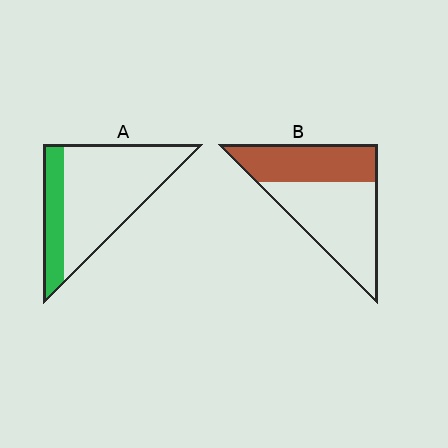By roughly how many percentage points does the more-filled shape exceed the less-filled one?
By roughly 15 percentage points (B over A).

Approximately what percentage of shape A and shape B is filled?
A is approximately 25% and B is approximately 40%.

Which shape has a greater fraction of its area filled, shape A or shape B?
Shape B.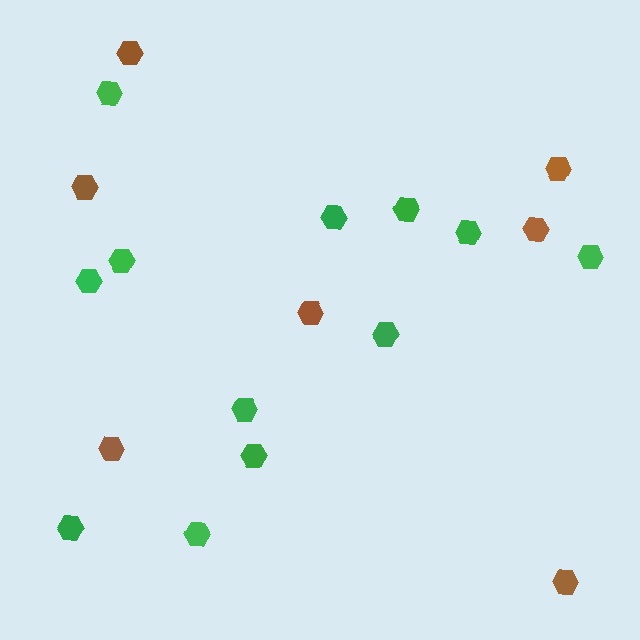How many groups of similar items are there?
There are 2 groups: one group of brown hexagons (7) and one group of green hexagons (12).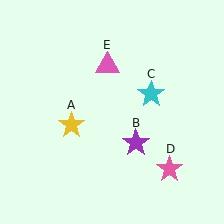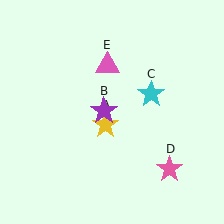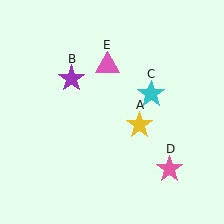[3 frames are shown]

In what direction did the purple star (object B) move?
The purple star (object B) moved up and to the left.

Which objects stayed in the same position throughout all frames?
Cyan star (object C) and pink star (object D) and pink triangle (object E) remained stationary.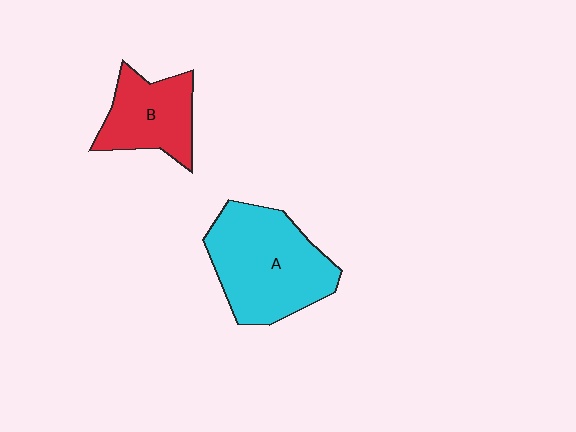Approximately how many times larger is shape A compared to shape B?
Approximately 1.6 times.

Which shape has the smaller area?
Shape B (red).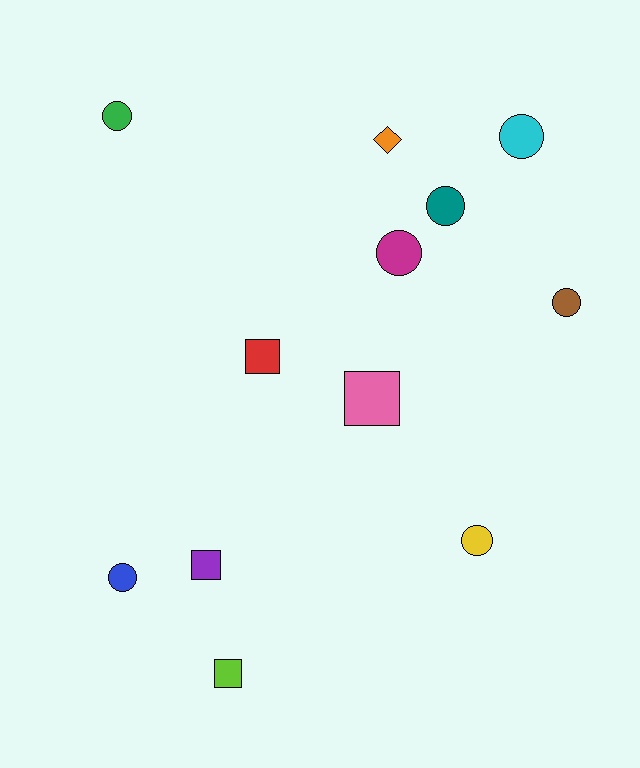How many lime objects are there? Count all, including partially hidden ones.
There is 1 lime object.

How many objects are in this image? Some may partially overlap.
There are 12 objects.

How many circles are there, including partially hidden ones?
There are 7 circles.